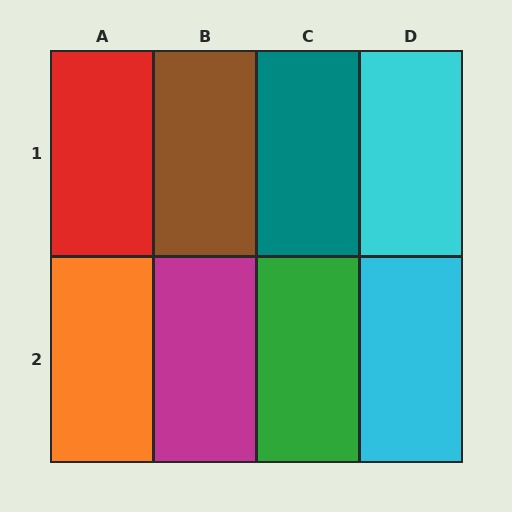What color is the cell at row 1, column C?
Teal.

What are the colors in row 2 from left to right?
Orange, magenta, green, cyan.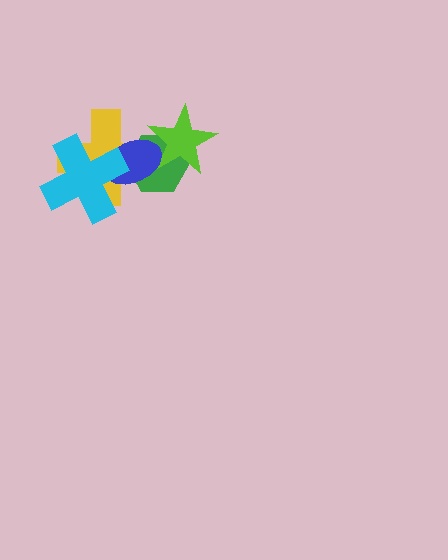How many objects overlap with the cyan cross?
2 objects overlap with the cyan cross.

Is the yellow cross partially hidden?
Yes, it is partially covered by another shape.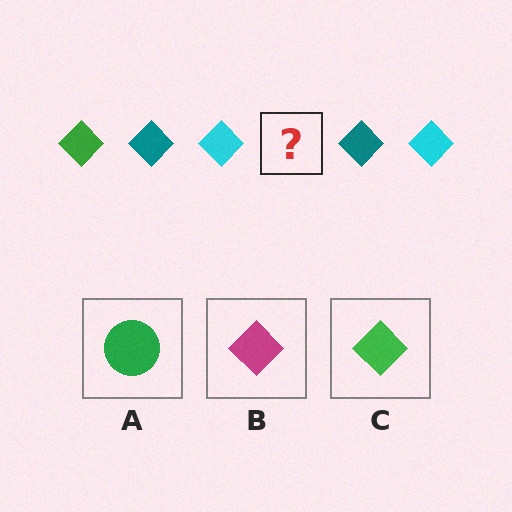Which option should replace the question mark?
Option C.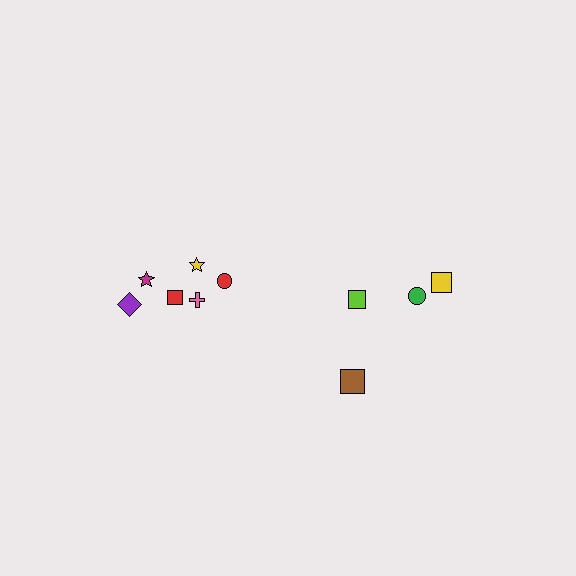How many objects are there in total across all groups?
There are 10 objects.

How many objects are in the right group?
There are 4 objects.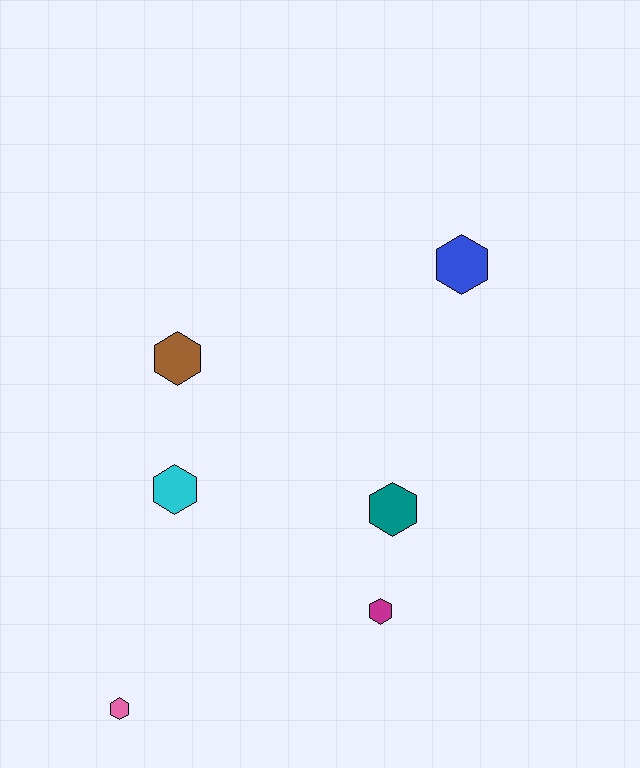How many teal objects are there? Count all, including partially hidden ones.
There is 1 teal object.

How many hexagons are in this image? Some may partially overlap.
There are 6 hexagons.